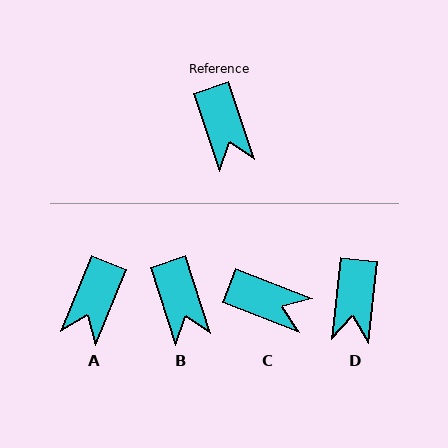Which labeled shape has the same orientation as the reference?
B.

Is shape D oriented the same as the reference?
No, it is off by about 24 degrees.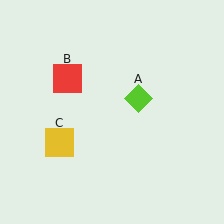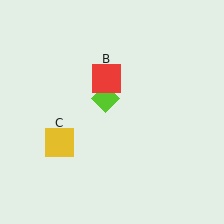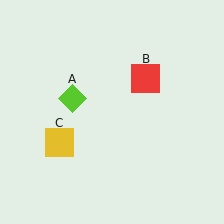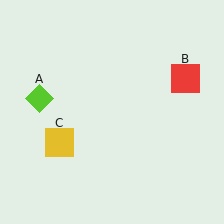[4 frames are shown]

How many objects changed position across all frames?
2 objects changed position: lime diamond (object A), red square (object B).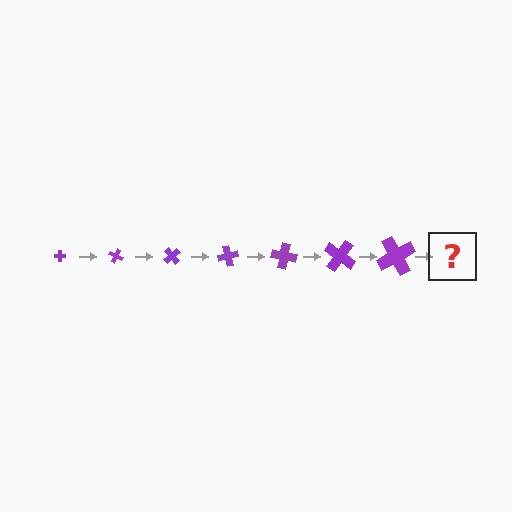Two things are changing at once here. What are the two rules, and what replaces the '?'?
The two rules are that the cross grows larger each step and it rotates 25 degrees each step. The '?' should be a cross, larger than the previous one and rotated 175 degrees from the start.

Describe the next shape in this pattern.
It should be a cross, larger than the previous one and rotated 175 degrees from the start.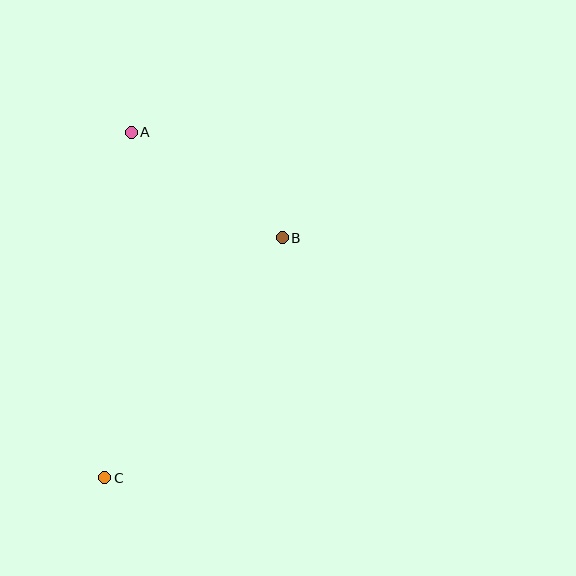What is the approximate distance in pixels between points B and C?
The distance between B and C is approximately 298 pixels.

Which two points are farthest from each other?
Points A and C are farthest from each other.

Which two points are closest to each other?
Points A and B are closest to each other.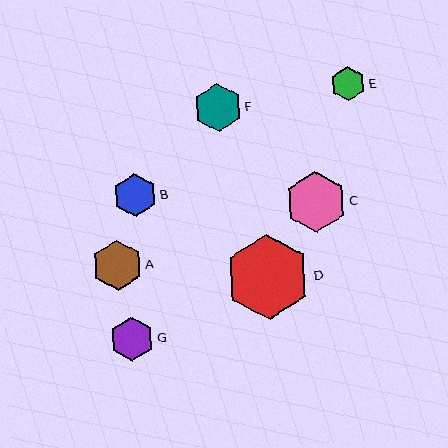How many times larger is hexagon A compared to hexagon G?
Hexagon A is approximately 1.1 times the size of hexagon G.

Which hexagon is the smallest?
Hexagon E is the smallest with a size of approximately 34 pixels.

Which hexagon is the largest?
Hexagon D is the largest with a size of approximately 85 pixels.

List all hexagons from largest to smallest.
From largest to smallest: D, C, A, F, G, B, E.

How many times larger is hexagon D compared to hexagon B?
Hexagon D is approximately 2.0 times the size of hexagon B.